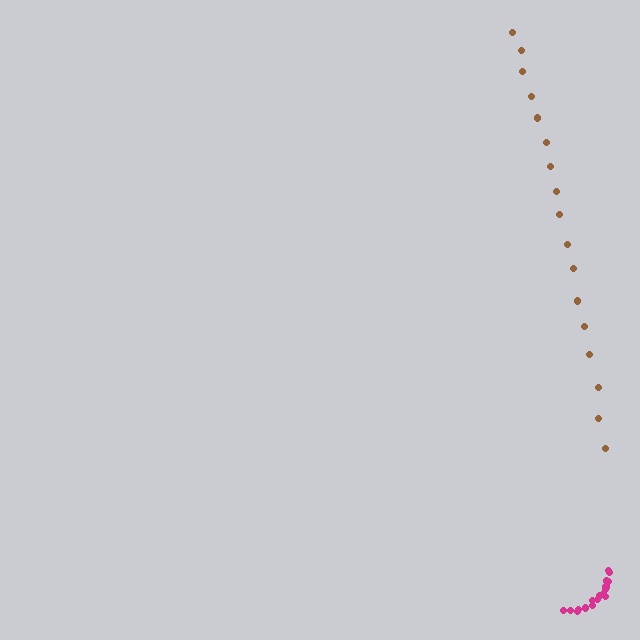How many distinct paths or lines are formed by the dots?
There are 2 distinct paths.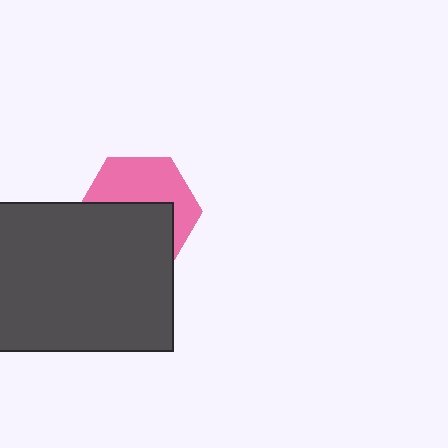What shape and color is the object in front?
The object in front is a dark gray rectangle.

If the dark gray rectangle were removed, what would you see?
You would see the complete pink hexagon.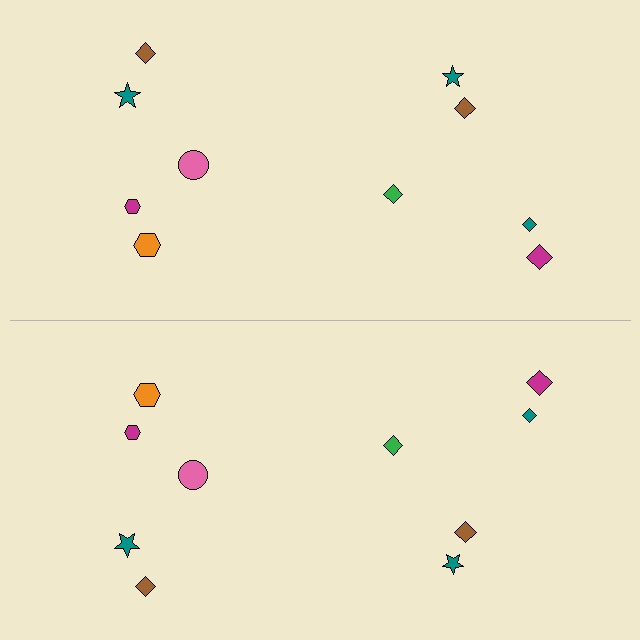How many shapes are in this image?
There are 20 shapes in this image.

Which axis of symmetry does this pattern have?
The pattern has a horizontal axis of symmetry running through the center of the image.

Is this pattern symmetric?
Yes, this pattern has bilateral (reflection) symmetry.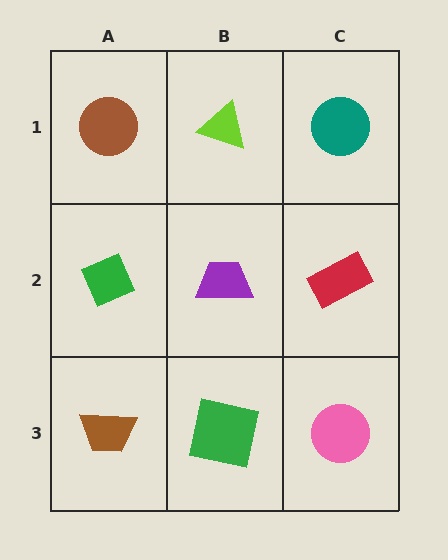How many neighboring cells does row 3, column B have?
3.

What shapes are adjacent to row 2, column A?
A brown circle (row 1, column A), a brown trapezoid (row 3, column A), a purple trapezoid (row 2, column B).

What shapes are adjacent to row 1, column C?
A red rectangle (row 2, column C), a lime triangle (row 1, column B).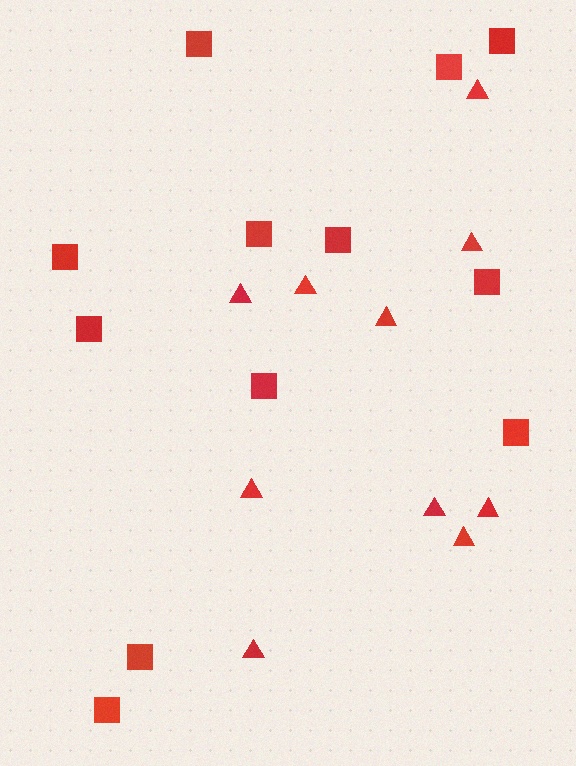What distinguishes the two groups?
There are 2 groups: one group of squares (12) and one group of triangles (10).